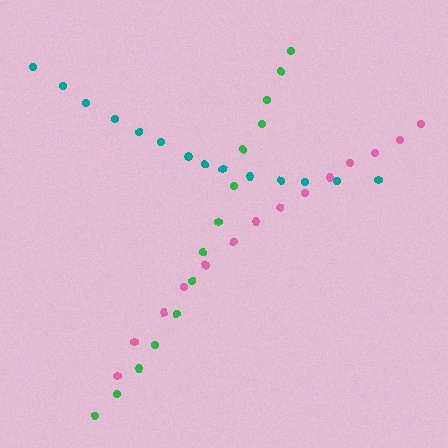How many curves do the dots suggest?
There are 3 distinct paths.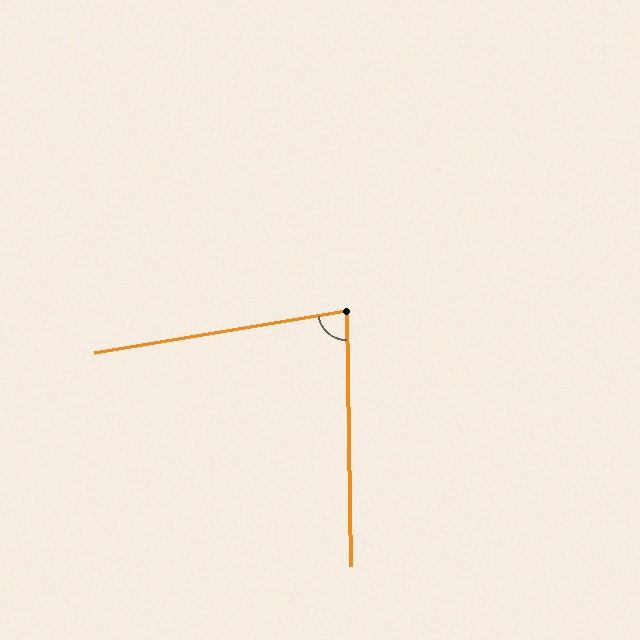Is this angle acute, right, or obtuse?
It is acute.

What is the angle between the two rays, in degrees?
Approximately 81 degrees.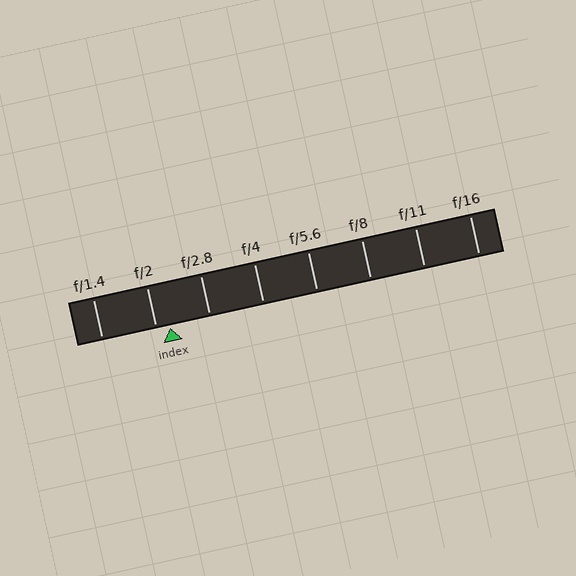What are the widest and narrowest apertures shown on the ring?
The widest aperture shown is f/1.4 and the narrowest is f/16.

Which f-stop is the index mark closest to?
The index mark is closest to f/2.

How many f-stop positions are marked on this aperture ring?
There are 8 f-stop positions marked.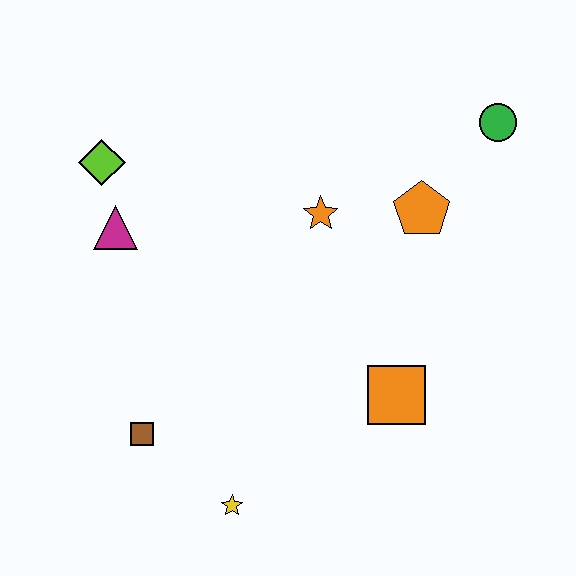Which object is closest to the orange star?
The orange pentagon is closest to the orange star.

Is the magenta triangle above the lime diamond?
No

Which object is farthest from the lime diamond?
The green circle is farthest from the lime diamond.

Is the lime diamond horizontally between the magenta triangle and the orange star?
No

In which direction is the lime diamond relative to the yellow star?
The lime diamond is above the yellow star.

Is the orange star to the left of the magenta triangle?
No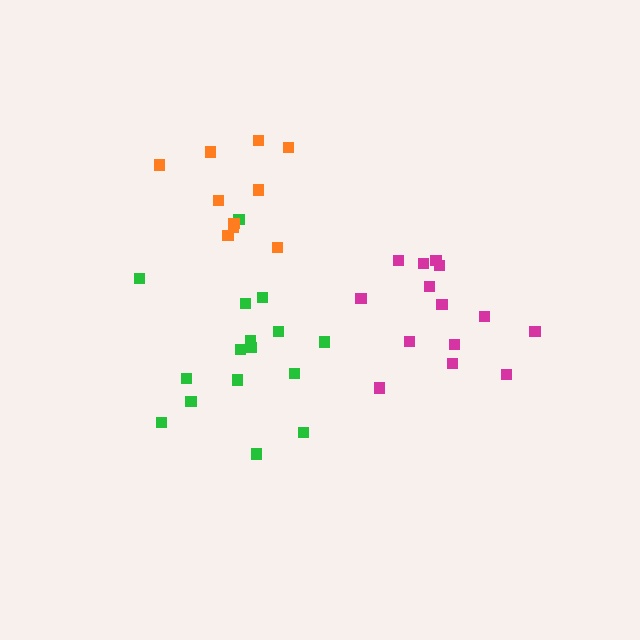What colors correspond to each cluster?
The clusters are colored: green, orange, magenta.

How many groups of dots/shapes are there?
There are 3 groups.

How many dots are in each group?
Group 1: 16 dots, Group 2: 10 dots, Group 3: 14 dots (40 total).